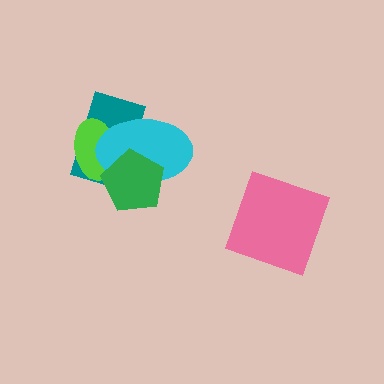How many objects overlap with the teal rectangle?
3 objects overlap with the teal rectangle.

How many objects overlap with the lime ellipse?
3 objects overlap with the lime ellipse.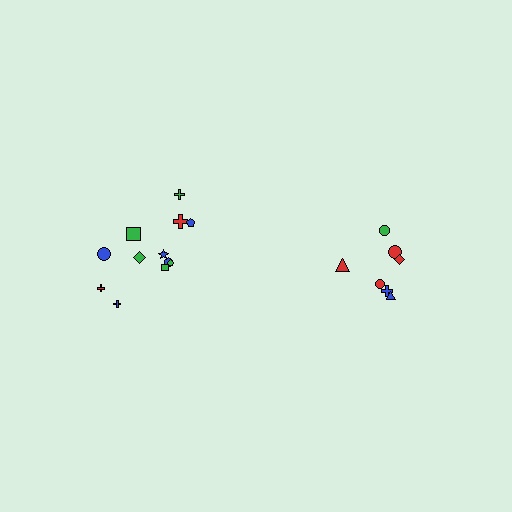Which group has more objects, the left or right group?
The left group.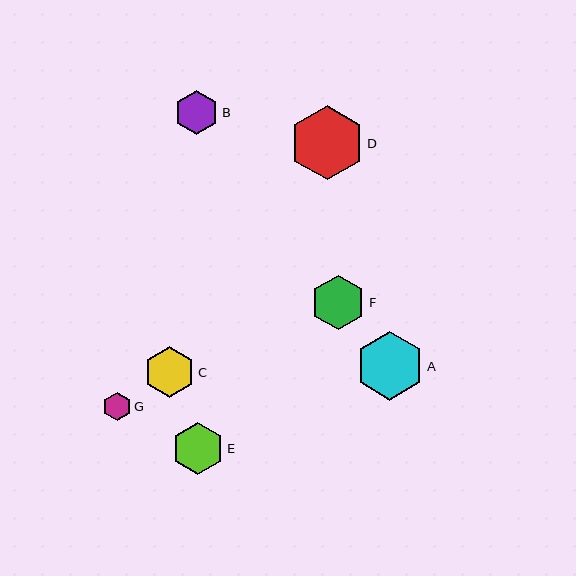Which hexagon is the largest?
Hexagon D is the largest with a size of approximately 74 pixels.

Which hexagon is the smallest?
Hexagon G is the smallest with a size of approximately 29 pixels.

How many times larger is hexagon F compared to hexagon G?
Hexagon F is approximately 1.9 times the size of hexagon G.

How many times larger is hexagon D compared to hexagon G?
Hexagon D is approximately 2.6 times the size of hexagon G.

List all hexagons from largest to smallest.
From largest to smallest: D, A, F, E, C, B, G.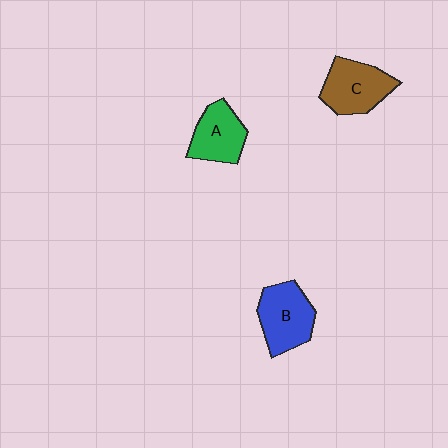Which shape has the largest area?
Shape B (blue).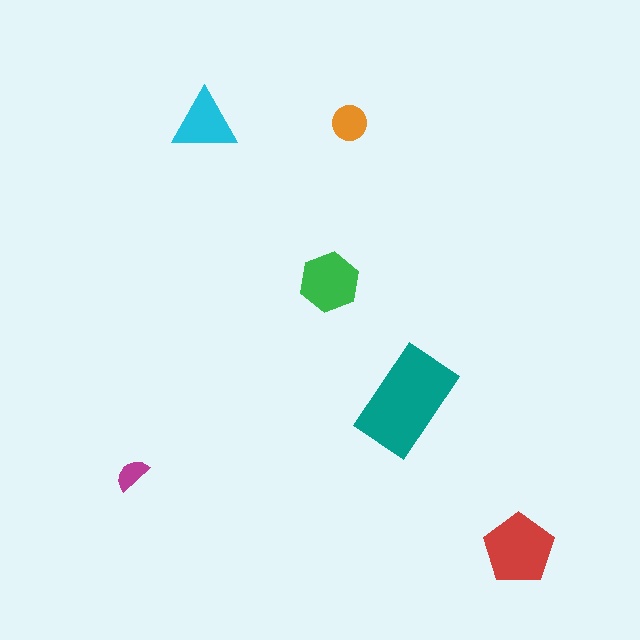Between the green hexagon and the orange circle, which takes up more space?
The green hexagon.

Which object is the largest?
The teal rectangle.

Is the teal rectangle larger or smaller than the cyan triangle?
Larger.